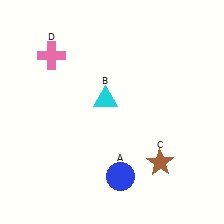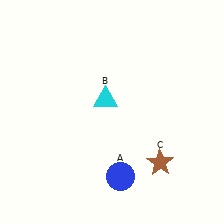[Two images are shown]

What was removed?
The pink cross (D) was removed in Image 2.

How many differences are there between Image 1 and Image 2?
There is 1 difference between the two images.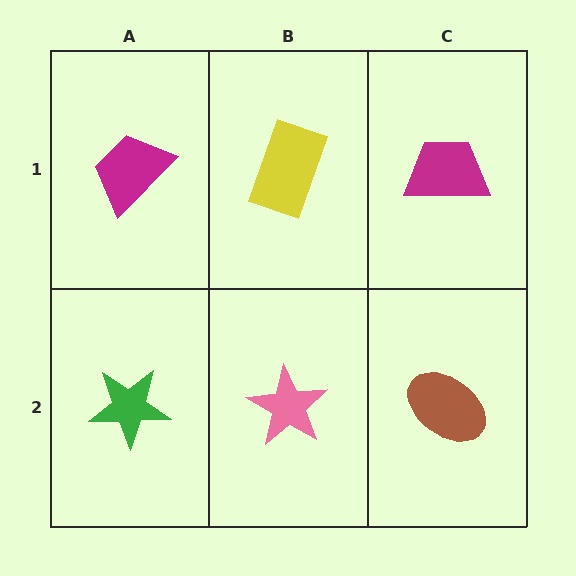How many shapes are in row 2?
3 shapes.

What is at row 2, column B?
A pink star.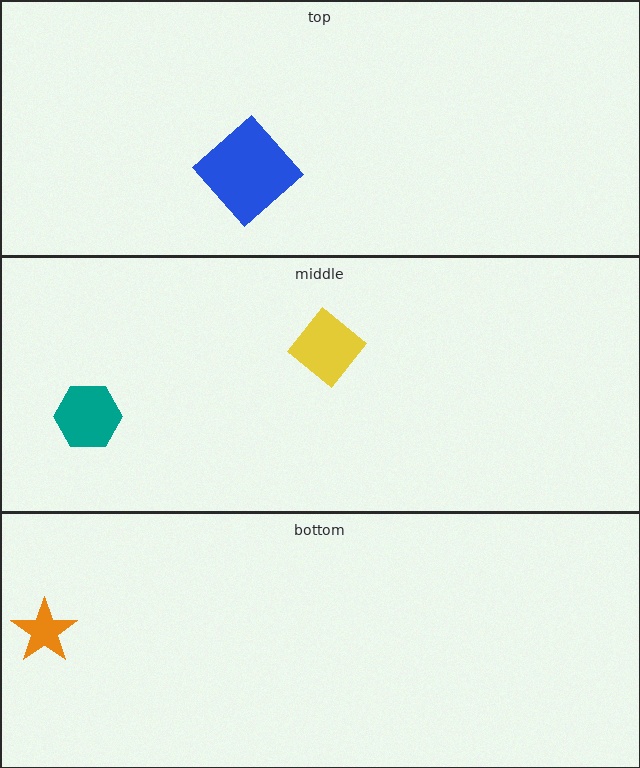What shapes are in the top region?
The blue diamond.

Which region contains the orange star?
The bottom region.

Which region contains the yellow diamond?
The middle region.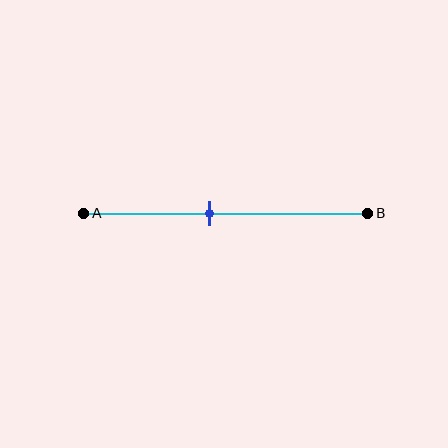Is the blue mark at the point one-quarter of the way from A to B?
No, the mark is at about 45% from A, not at the 25% one-quarter point.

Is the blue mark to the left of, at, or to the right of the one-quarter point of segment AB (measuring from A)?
The blue mark is to the right of the one-quarter point of segment AB.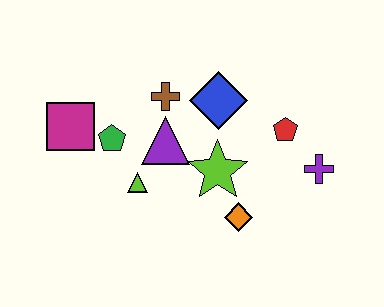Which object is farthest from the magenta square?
The purple cross is farthest from the magenta square.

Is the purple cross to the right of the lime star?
Yes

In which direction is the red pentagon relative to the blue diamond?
The red pentagon is to the right of the blue diamond.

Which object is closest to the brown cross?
The purple triangle is closest to the brown cross.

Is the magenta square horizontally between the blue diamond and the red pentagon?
No